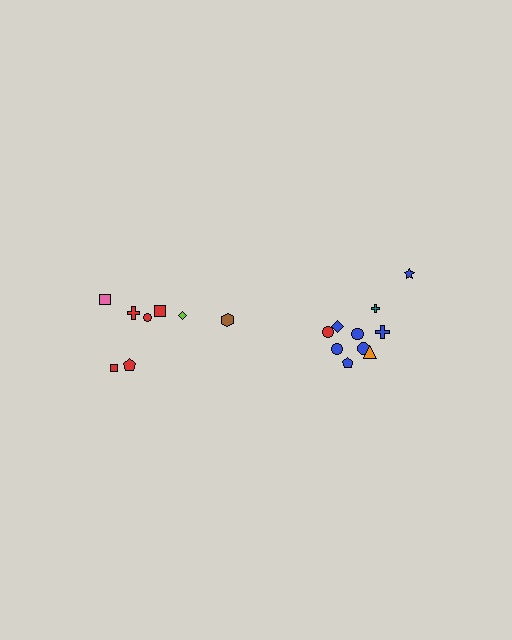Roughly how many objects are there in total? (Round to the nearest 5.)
Roughly 20 objects in total.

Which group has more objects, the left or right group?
The right group.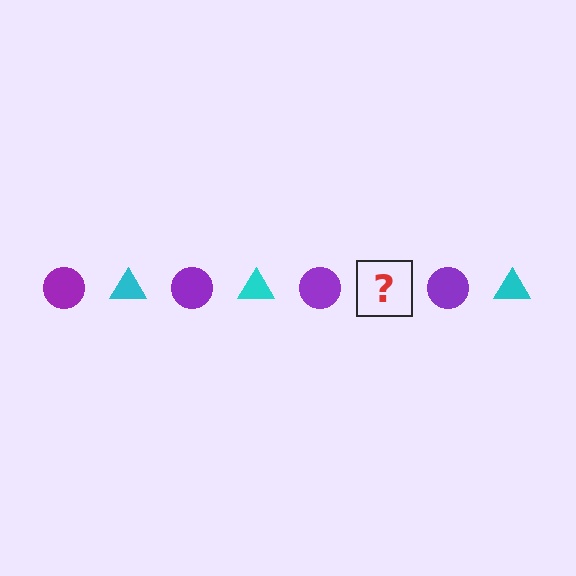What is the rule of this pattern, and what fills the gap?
The rule is that the pattern alternates between purple circle and cyan triangle. The gap should be filled with a cyan triangle.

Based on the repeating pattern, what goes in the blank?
The blank should be a cyan triangle.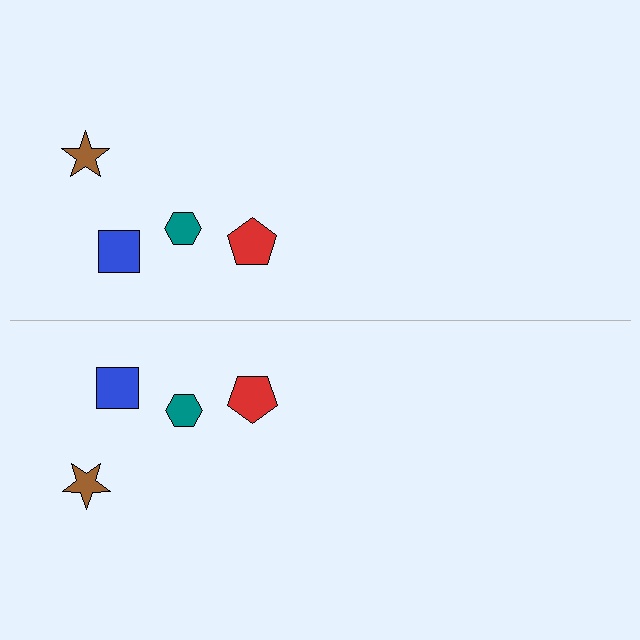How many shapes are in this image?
There are 8 shapes in this image.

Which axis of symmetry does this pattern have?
The pattern has a horizontal axis of symmetry running through the center of the image.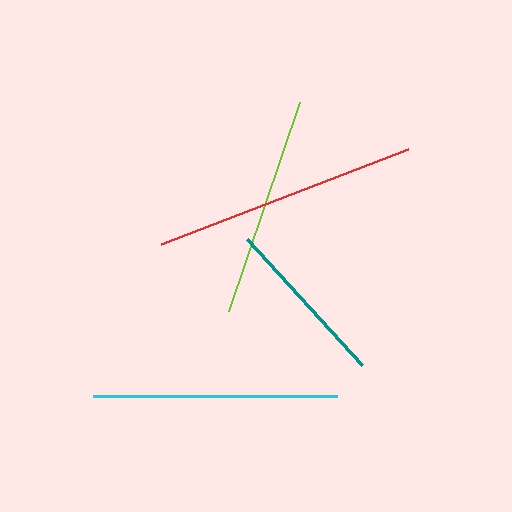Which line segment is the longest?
The red line is the longest at approximately 266 pixels.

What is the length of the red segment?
The red segment is approximately 266 pixels long.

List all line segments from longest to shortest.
From longest to shortest: red, cyan, lime, teal.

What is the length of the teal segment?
The teal segment is approximately 171 pixels long.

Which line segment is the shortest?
The teal line is the shortest at approximately 171 pixels.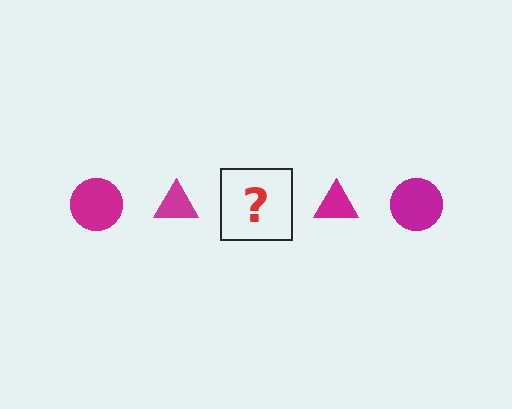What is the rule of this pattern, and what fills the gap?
The rule is that the pattern cycles through circle, triangle shapes in magenta. The gap should be filled with a magenta circle.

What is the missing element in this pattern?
The missing element is a magenta circle.